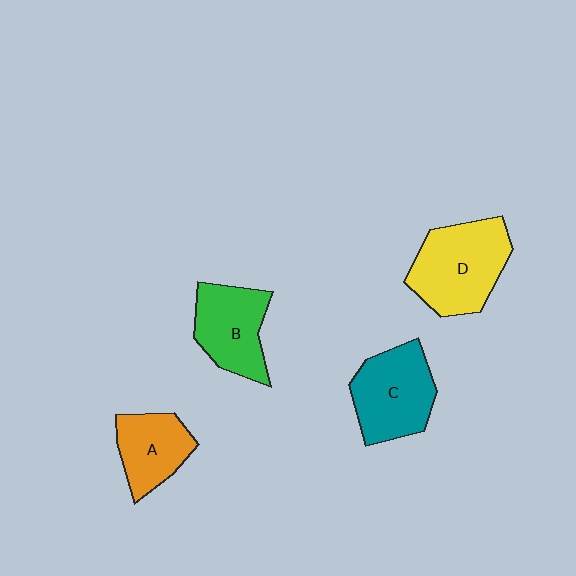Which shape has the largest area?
Shape D (yellow).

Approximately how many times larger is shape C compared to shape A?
Approximately 1.4 times.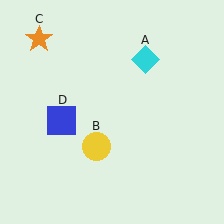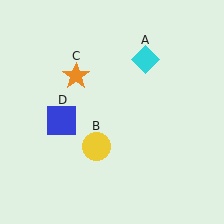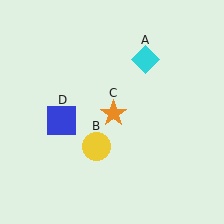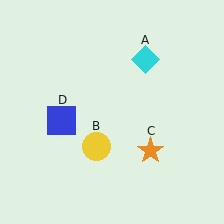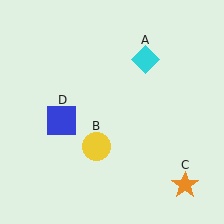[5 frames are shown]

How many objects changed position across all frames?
1 object changed position: orange star (object C).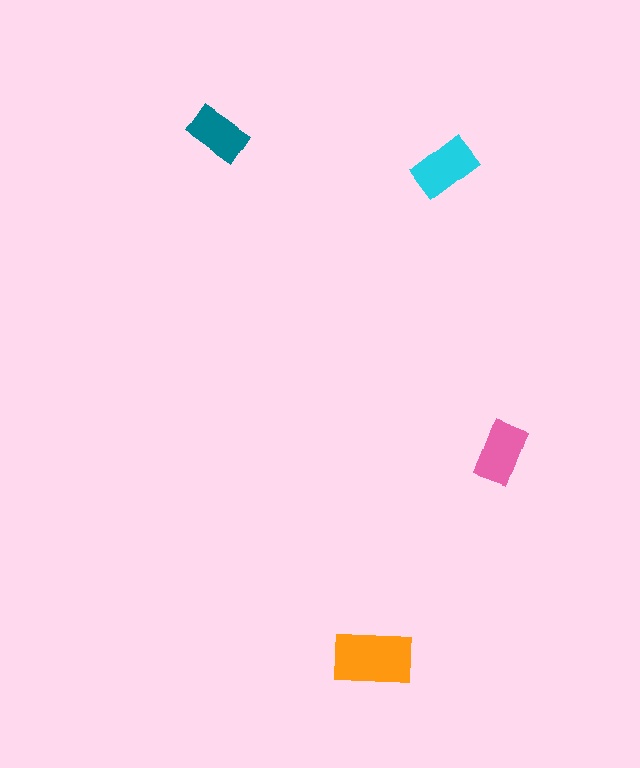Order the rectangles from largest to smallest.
the orange one, the cyan one, the pink one, the teal one.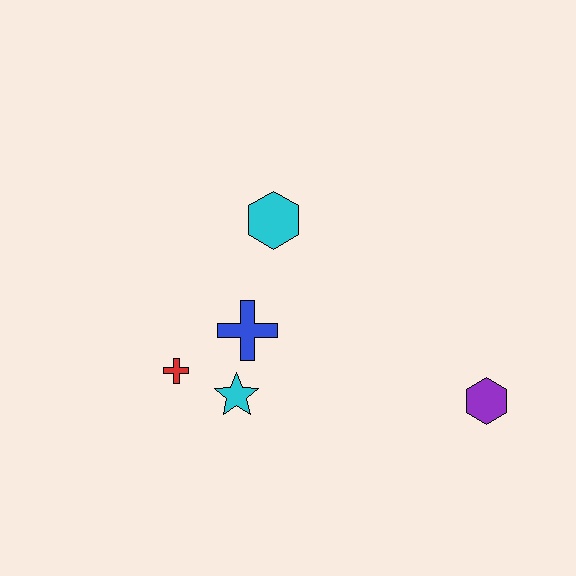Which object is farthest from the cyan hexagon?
The purple hexagon is farthest from the cyan hexagon.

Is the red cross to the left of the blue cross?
Yes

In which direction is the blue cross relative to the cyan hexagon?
The blue cross is below the cyan hexagon.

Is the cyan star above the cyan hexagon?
No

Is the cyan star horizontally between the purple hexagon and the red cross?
Yes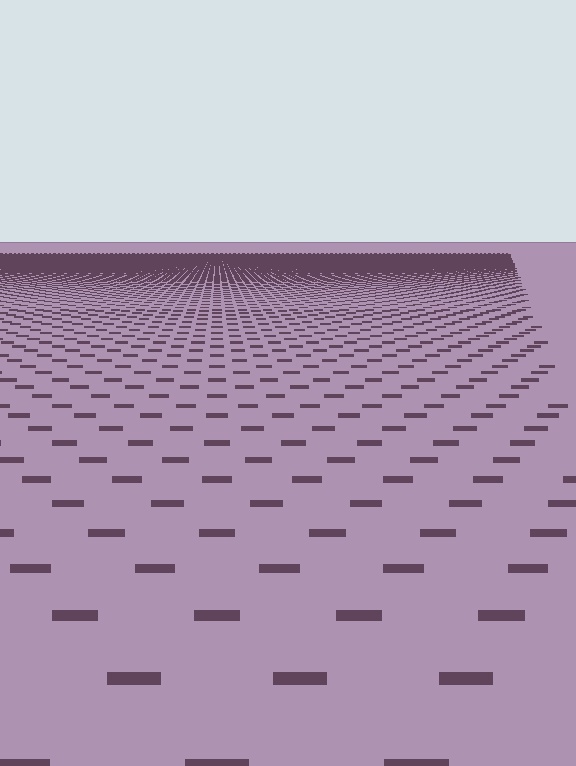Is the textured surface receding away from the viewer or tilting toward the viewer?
The surface is receding away from the viewer. Texture elements get smaller and denser toward the top.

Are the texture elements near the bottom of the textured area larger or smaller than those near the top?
Larger. Near the bottom, elements are closer to the viewer and appear at a bigger on-screen size.